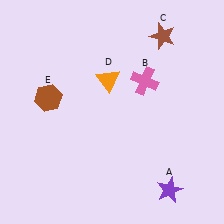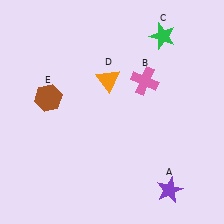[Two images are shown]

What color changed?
The star (C) changed from brown in Image 1 to green in Image 2.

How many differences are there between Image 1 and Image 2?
There is 1 difference between the two images.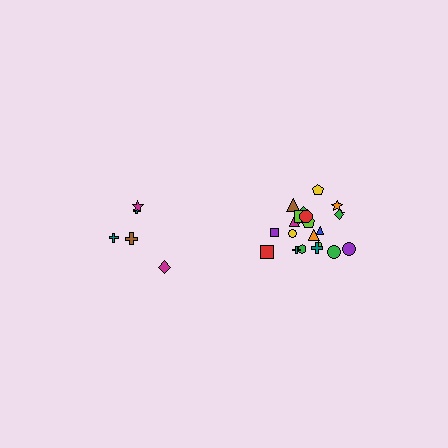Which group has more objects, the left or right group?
The right group.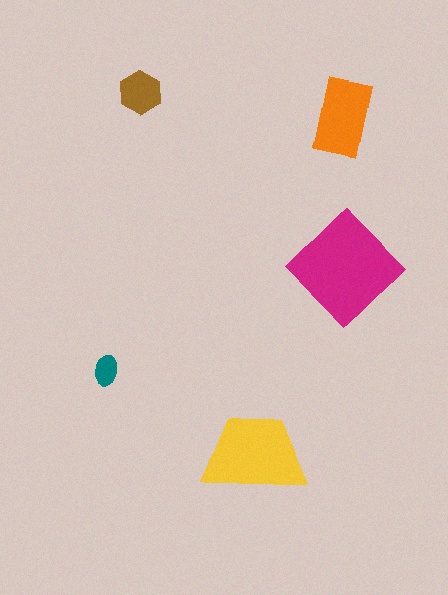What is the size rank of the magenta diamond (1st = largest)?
1st.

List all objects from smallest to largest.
The teal ellipse, the brown hexagon, the orange rectangle, the yellow trapezoid, the magenta diamond.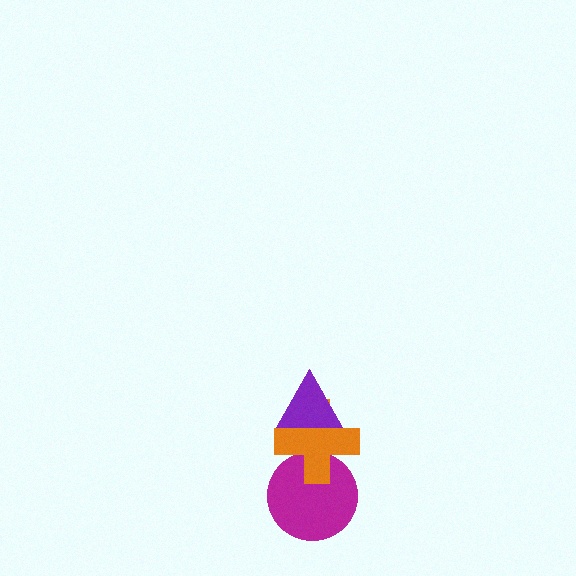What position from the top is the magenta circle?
The magenta circle is 3rd from the top.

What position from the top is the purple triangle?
The purple triangle is 1st from the top.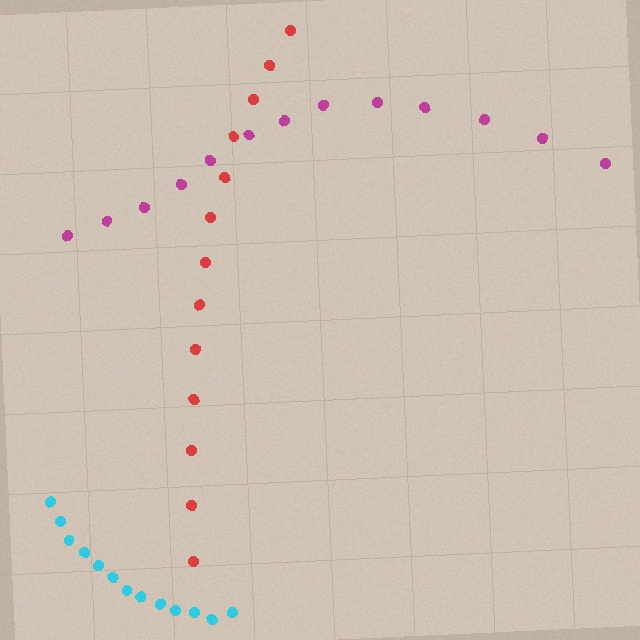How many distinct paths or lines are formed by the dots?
There are 3 distinct paths.